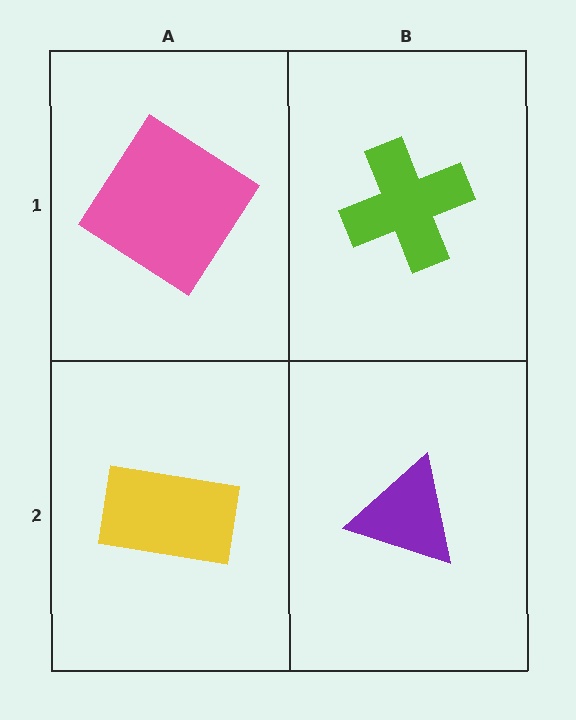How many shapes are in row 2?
2 shapes.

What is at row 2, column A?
A yellow rectangle.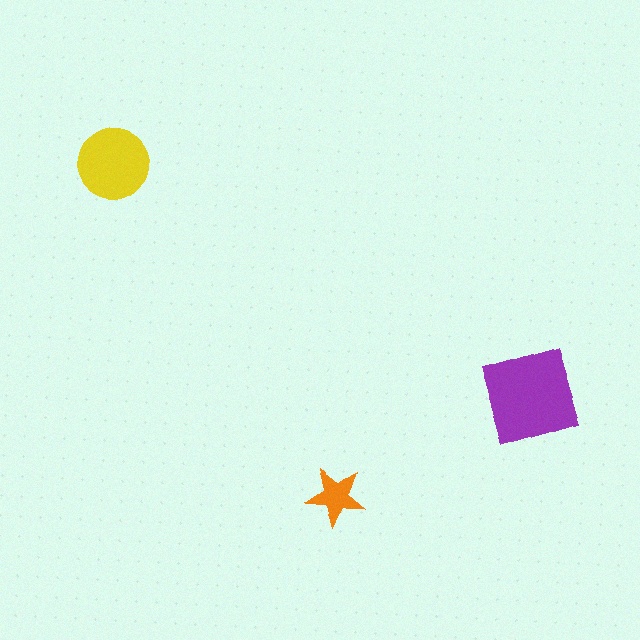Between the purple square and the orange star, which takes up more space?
The purple square.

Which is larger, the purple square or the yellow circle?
The purple square.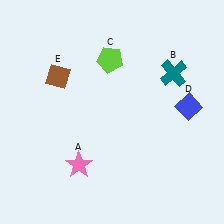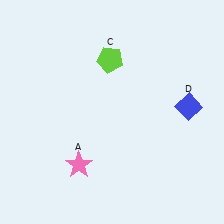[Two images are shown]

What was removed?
The brown diamond (E), the teal cross (B) were removed in Image 2.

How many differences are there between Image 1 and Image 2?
There are 2 differences between the two images.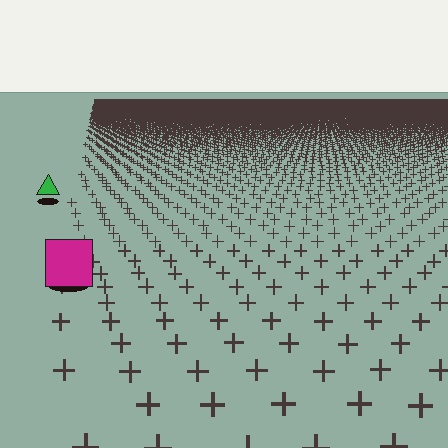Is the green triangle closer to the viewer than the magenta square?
No. The magenta square is closer — you can tell from the texture gradient: the ground texture is coarser near it.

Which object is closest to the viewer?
The magenta square is closest. The texture marks near it are larger and more spread out.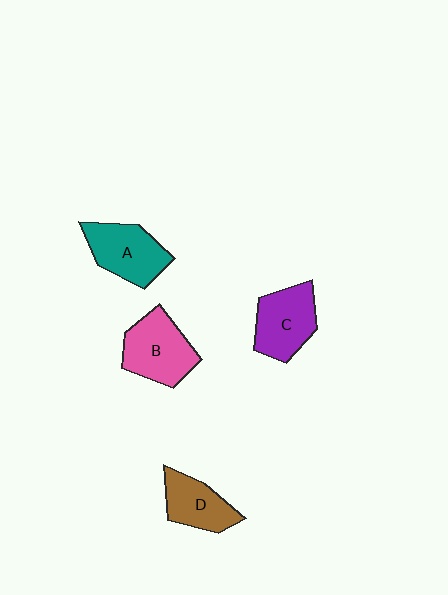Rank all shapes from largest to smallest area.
From largest to smallest: B (pink), A (teal), C (purple), D (brown).